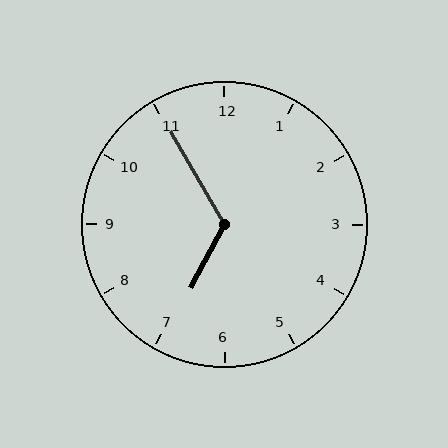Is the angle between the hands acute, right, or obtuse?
It is obtuse.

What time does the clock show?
6:55.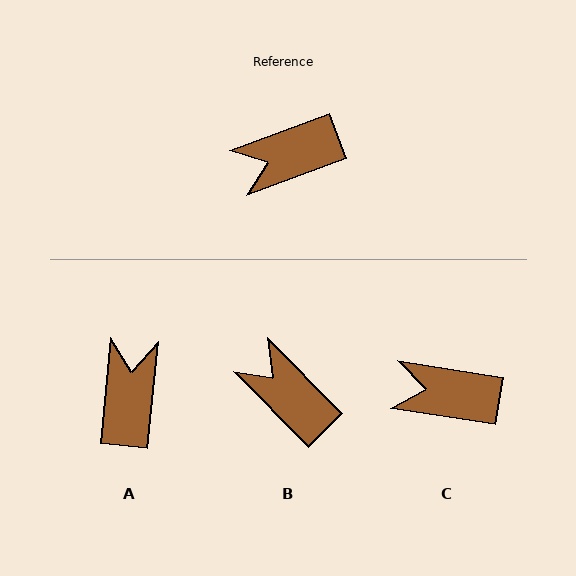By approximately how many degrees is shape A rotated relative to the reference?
Approximately 116 degrees clockwise.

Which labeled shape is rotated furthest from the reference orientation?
A, about 116 degrees away.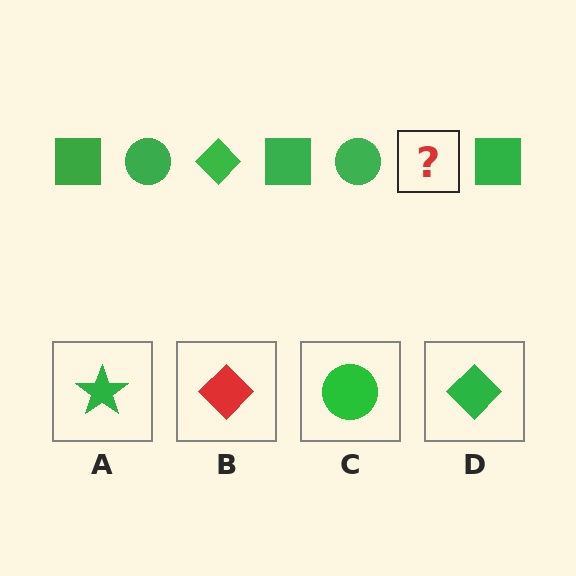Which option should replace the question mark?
Option D.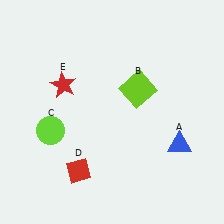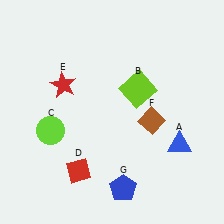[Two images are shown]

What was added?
A brown diamond (F), a blue pentagon (G) were added in Image 2.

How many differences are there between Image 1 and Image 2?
There are 2 differences between the two images.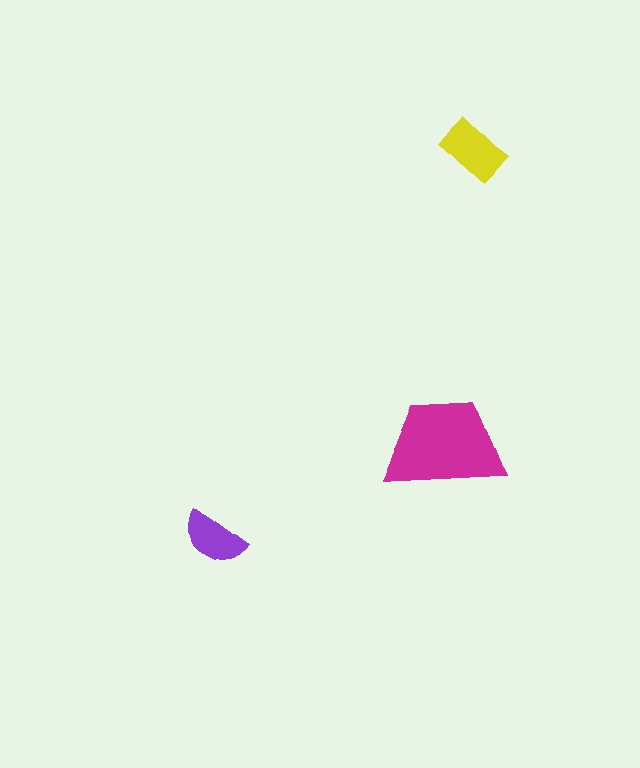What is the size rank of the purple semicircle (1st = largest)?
3rd.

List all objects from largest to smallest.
The magenta trapezoid, the yellow rectangle, the purple semicircle.